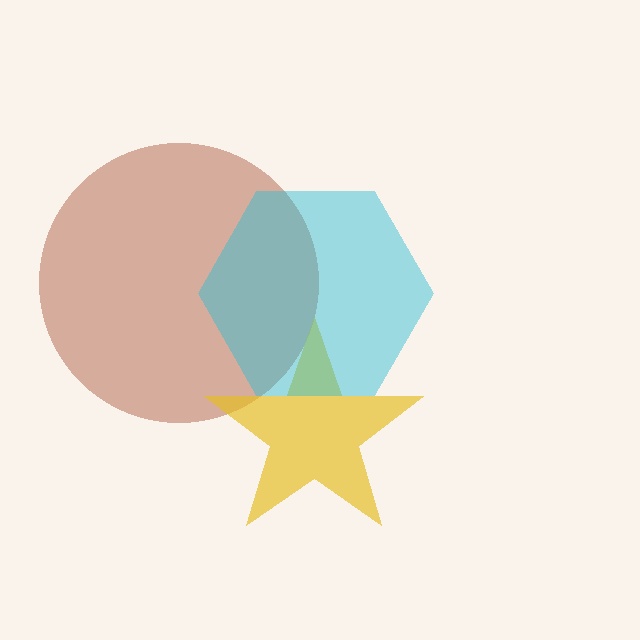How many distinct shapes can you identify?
There are 3 distinct shapes: a brown circle, a yellow star, a cyan hexagon.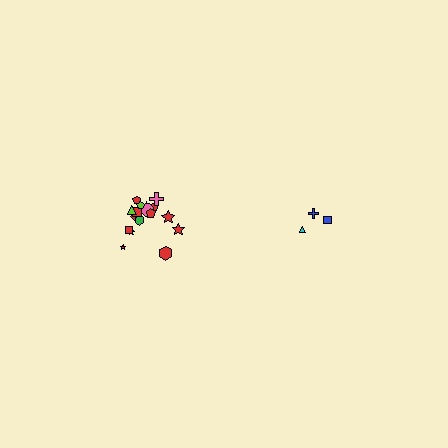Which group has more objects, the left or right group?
The left group.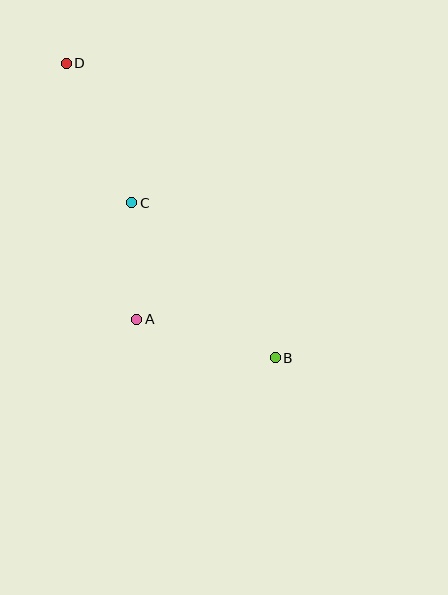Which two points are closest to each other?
Points A and C are closest to each other.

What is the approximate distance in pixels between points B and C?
The distance between B and C is approximately 211 pixels.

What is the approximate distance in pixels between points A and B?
The distance between A and B is approximately 144 pixels.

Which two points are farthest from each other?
Points B and D are farthest from each other.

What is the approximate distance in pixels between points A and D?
The distance between A and D is approximately 265 pixels.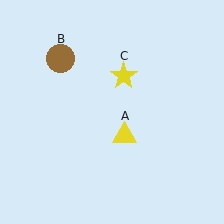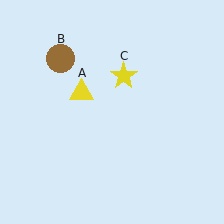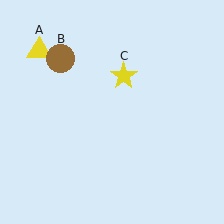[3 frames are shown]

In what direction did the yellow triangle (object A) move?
The yellow triangle (object A) moved up and to the left.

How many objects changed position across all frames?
1 object changed position: yellow triangle (object A).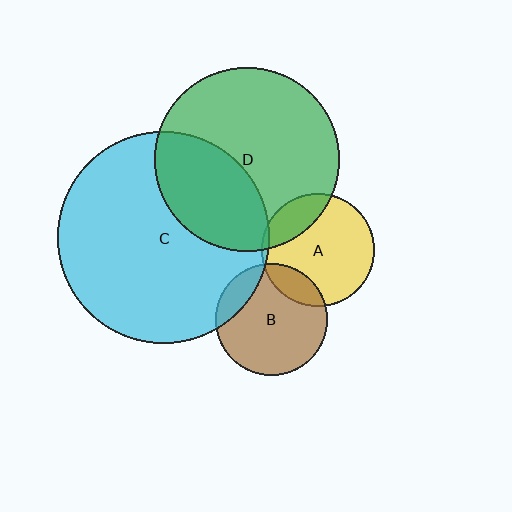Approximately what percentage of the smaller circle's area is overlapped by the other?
Approximately 35%.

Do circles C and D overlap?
Yes.